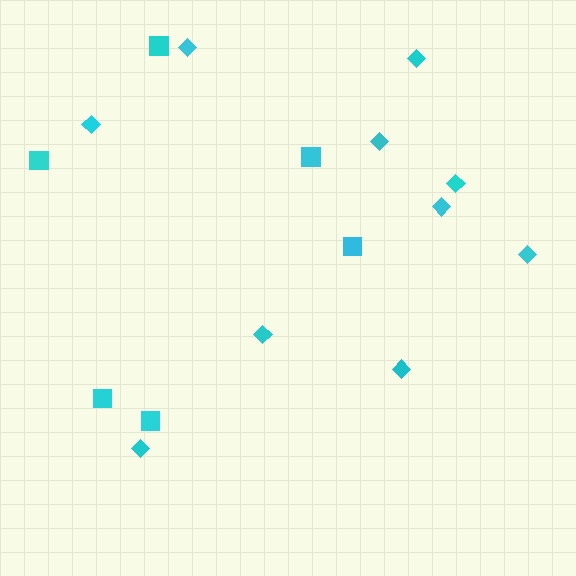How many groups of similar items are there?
There are 2 groups: one group of squares (6) and one group of diamonds (10).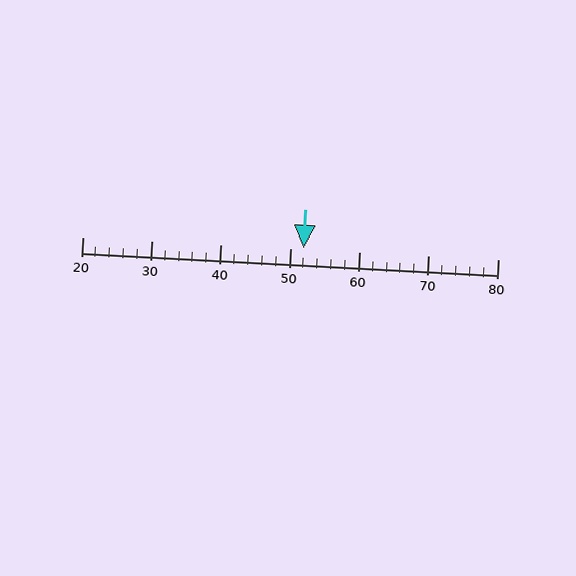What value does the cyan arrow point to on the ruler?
The cyan arrow points to approximately 52.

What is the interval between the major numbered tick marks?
The major tick marks are spaced 10 units apart.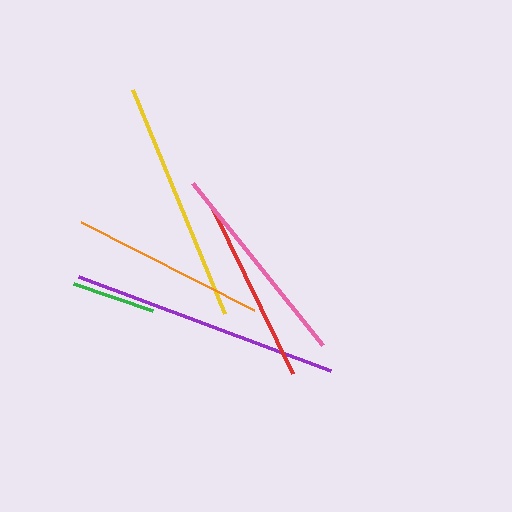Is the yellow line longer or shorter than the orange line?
The yellow line is longer than the orange line.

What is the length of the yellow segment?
The yellow segment is approximately 242 pixels long.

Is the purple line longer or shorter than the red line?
The purple line is longer than the red line.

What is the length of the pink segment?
The pink segment is approximately 207 pixels long.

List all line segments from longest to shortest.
From longest to shortest: purple, yellow, pink, orange, red, green.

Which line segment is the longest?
The purple line is the longest at approximately 269 pixels.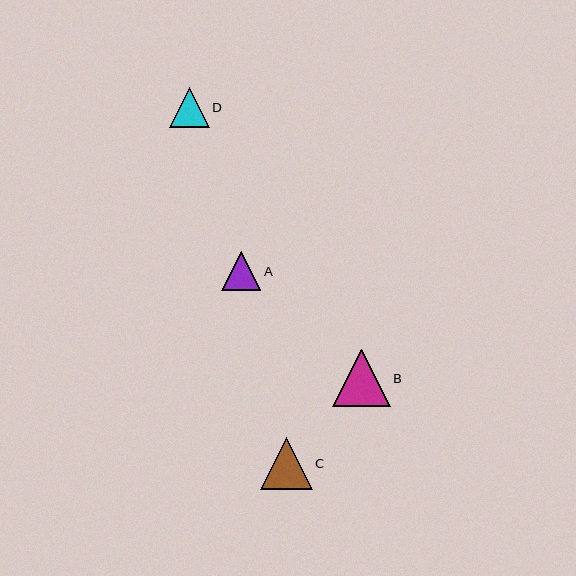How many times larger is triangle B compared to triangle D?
Triangle B is approximately 1.4 times the size of triangle D.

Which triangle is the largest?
Triangle B is the largest with a size of approximately 57 pixels.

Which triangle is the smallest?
Triangle A is the smallest with a size of approximately 39 pixels.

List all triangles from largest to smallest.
From largest to smallest: B, C, D, A.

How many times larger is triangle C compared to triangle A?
Triangle C is approximately 1.3 times the size of triangle A.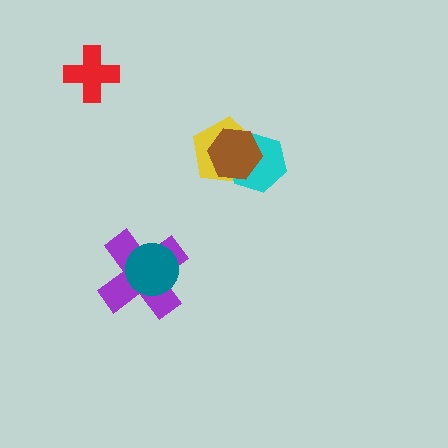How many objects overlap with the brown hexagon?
2 objects overlap with the brown hexagon.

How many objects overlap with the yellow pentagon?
2 objects overlap with the yellow pentagon.